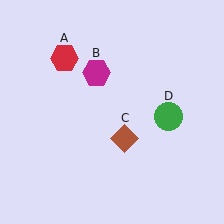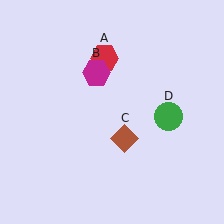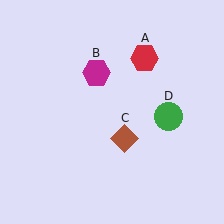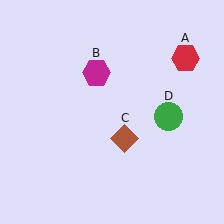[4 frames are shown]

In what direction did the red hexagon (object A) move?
The red hexagon (object A) moved right.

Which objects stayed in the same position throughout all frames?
Magenta hexagon (object B) and brown diamond (object C) and green circle (object D) remained stationary.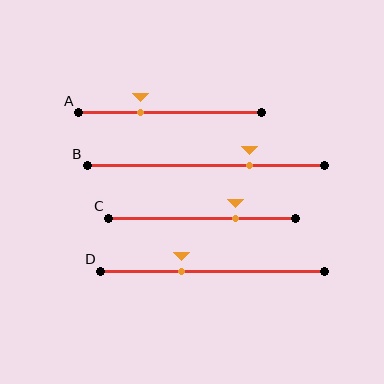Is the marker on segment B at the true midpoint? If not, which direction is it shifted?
No, the marker on segment B is shifted to the right by about 19% of the segment length.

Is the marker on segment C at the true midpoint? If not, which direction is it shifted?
No, the marker on segment C is shifted to the right by about 18% of the segment length.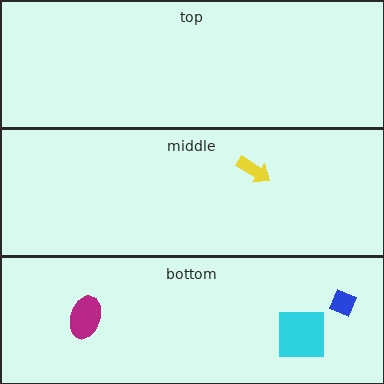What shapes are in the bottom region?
The blue diamond, the magenta ellipse, the cyan square.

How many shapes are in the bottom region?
3.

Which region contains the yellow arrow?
The middle region.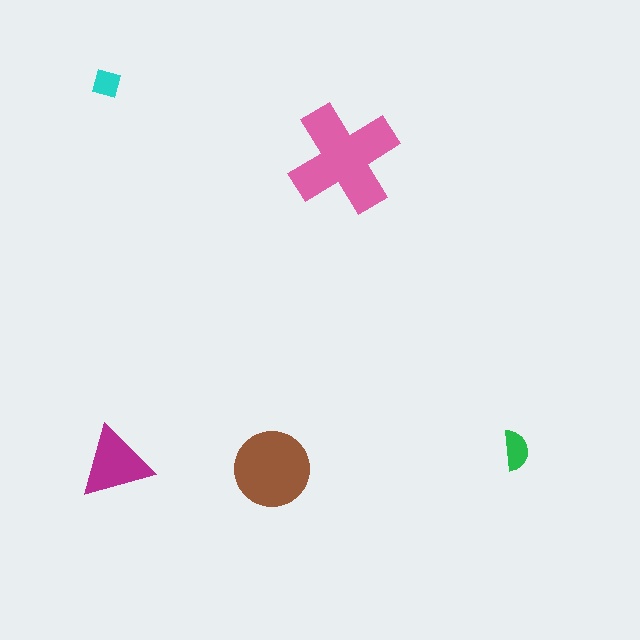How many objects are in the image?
There are 5 objects in the image.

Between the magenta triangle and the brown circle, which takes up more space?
The brown circle.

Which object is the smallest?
The cyan square.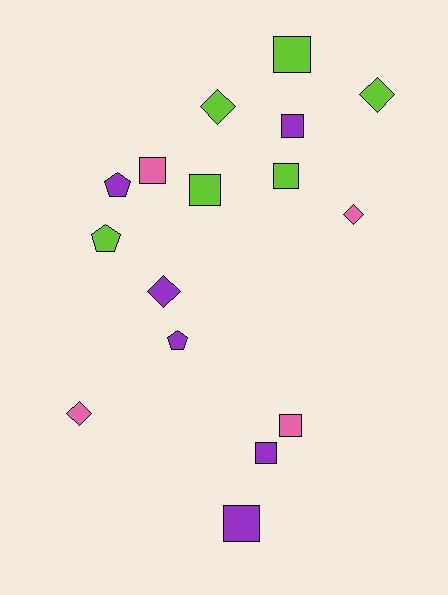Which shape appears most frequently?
Square, with 8 objects.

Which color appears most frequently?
Lime, with 6 objects.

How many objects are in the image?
There are 16 objects.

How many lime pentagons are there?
There is 1 lime pentagon.